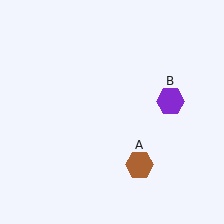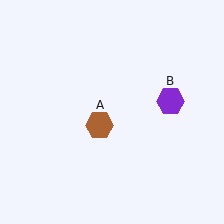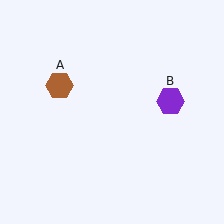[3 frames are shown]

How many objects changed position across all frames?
1 object changed position: brown hexagon (object A).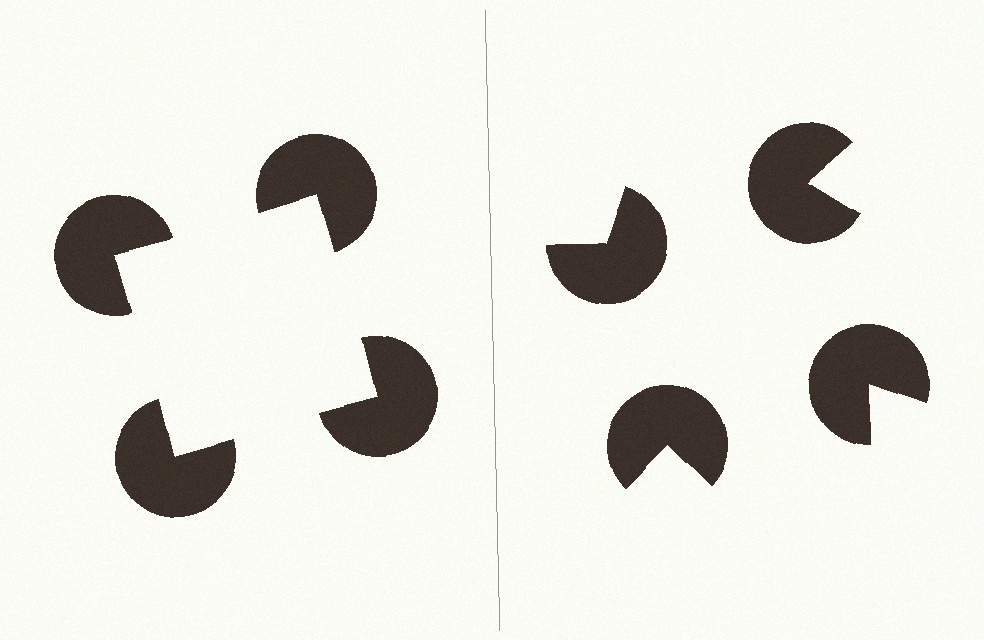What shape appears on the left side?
An illusory square.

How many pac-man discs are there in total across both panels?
8 — 4 on each side.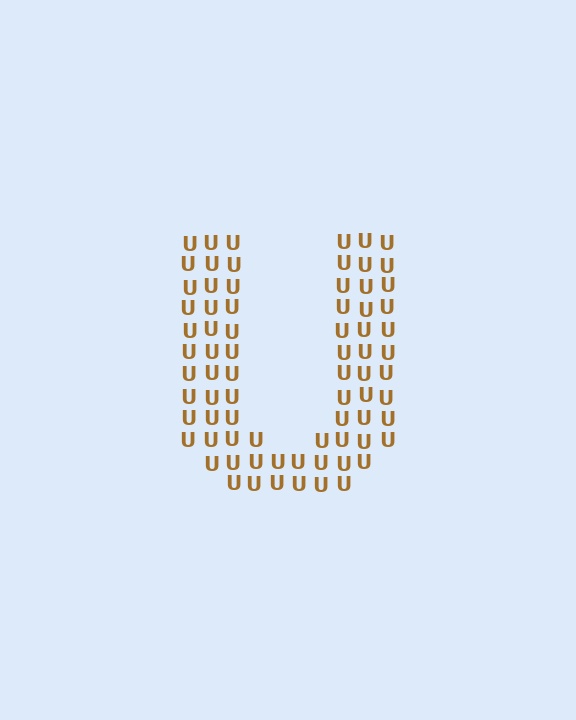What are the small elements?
The small elements are letter U's.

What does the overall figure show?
The overall figure shows the letter U.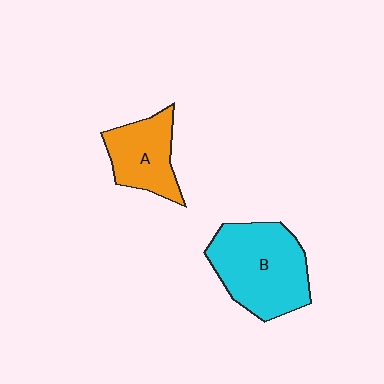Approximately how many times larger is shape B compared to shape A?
Approximately 1.6 times.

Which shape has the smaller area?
Shape A (orange).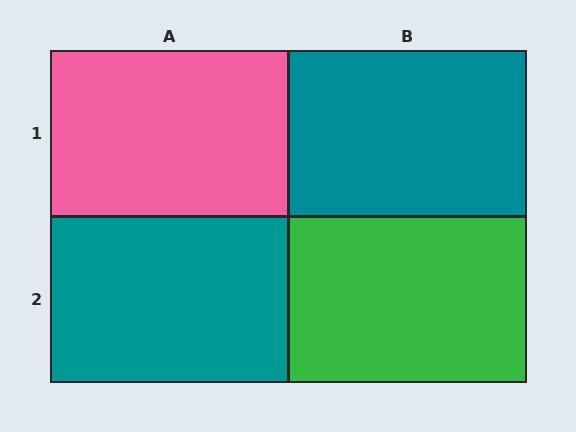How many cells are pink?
1 cell is pink.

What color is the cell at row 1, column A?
Pink.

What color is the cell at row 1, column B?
Teal.